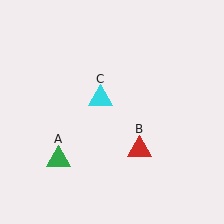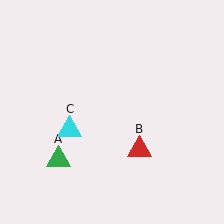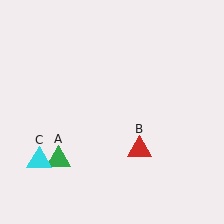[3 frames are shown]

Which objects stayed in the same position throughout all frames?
Green triangle (object A) and red triangle (object B) remained stationary.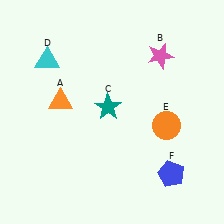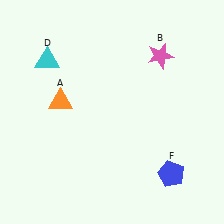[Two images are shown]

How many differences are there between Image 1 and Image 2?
There are 2 differences between the two images.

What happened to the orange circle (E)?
The orange circle (E) was removed in Image 2. It was in the bottom-right area of Image 1.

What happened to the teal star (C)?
The teal star (C) was removed in Image 2. It was in the top-left area of Image 1.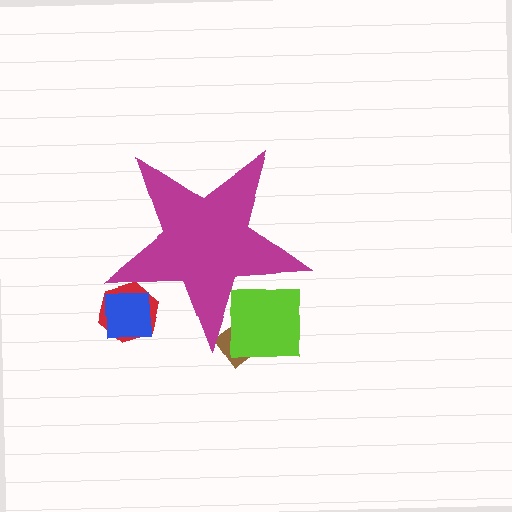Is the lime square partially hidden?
Yes, the lime square is partially hidden behind the magenta star.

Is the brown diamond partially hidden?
Yes, the brown diamond is partially hidden behind the magenta star.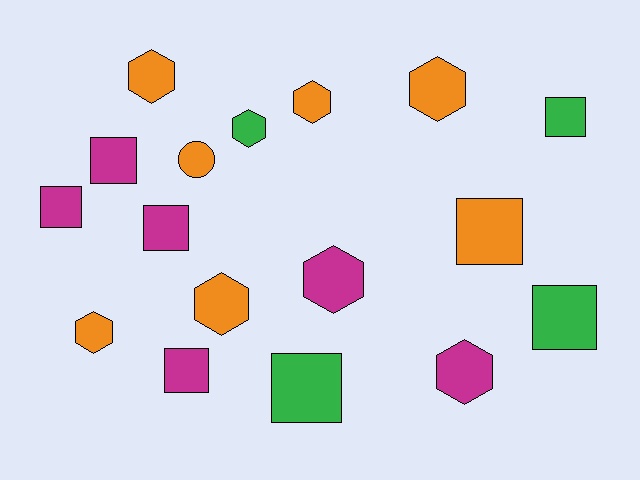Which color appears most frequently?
Orange, with 7 objects.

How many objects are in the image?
There are 17 objects.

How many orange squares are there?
There is 1 orange square.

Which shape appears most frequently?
Square, with 8 objects.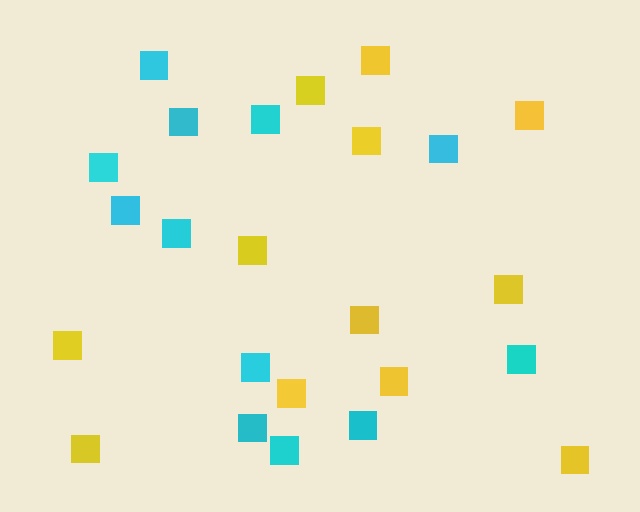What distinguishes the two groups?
There are 2 groups: one group of yellow squares (12) and one group of cyan squares (12).